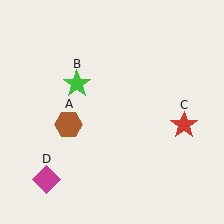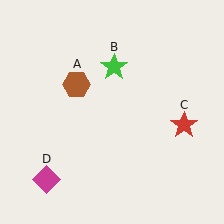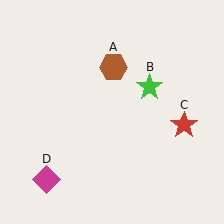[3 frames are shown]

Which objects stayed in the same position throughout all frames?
Red star (object C) and magenta diamond (object D) remained stationary.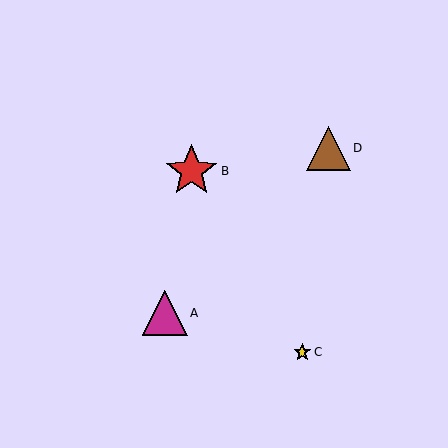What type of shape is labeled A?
Shape A is a magenta triangle.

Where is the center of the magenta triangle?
The center of the magenta triangle is at (165, 313).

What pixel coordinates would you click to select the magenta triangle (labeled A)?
Click at (165, 313) to select the magenta triangle A.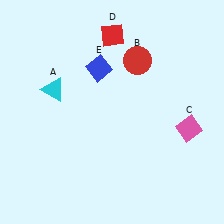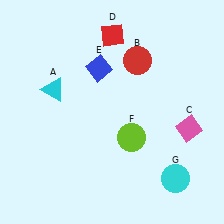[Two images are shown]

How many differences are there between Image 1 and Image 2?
There are 2 differences between the two images.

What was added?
A lime circle (F), a cyan circle (G) were added in Image 2.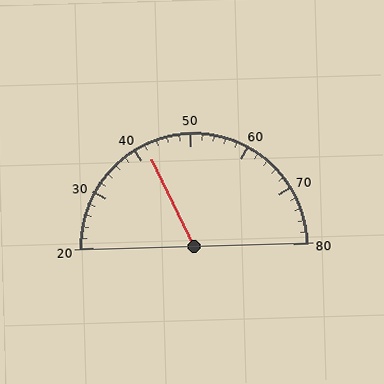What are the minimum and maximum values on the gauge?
The gauge ranges from 20 to 80.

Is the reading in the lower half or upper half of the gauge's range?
The reading is in the lower half of the range (20 to 80).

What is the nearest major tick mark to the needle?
The nearest major tick mark is 40.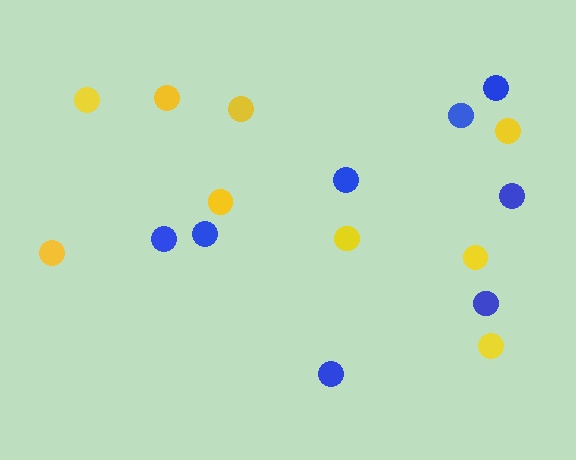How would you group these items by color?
There are 2 groups: one group of blue circles (8) and one group of yellow circles (9).